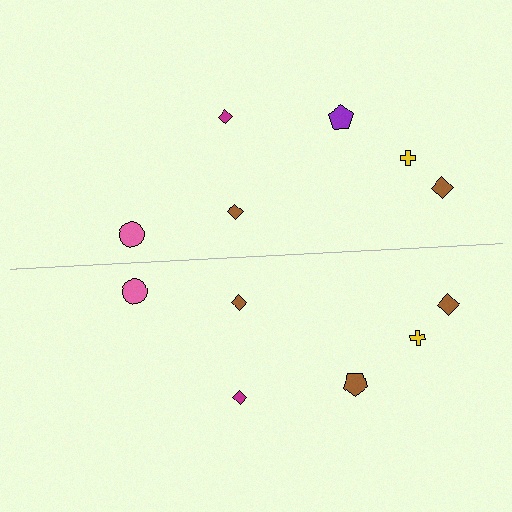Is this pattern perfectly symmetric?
No, the pattern is not perfectly symmetric. The brown pentagon on the bottom side breaks the symmetry — its mirror counterpart is purple.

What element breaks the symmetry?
The brown pentagon on the bottom side breaks the symmetry — its mirror counterpart is purple.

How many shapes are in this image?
There are 12 shapes in this image.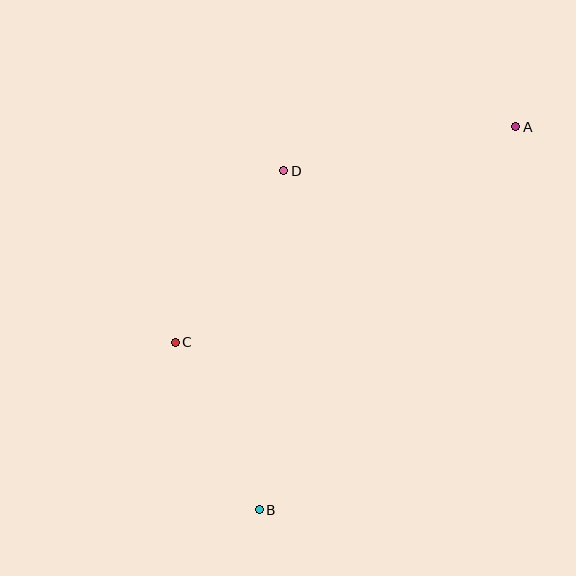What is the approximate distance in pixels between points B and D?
The distance between B and D is approximately 340 pixels.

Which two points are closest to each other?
Points B and C are closest to each other.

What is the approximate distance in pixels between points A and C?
The distance between A and C is approximately 403 pixels.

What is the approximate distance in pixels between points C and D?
The distance between C and D is approximately 203 pixels.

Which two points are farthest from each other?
Points A and B are farthest from each other.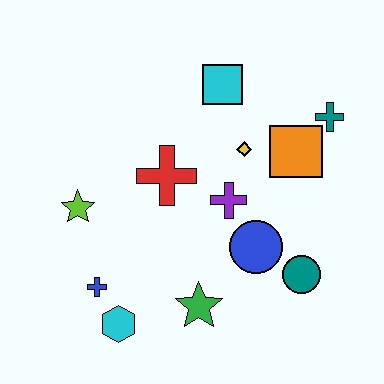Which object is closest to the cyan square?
The yellow diamond is closest to the cyan square.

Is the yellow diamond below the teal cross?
Yes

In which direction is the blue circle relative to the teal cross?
The blue circle is below the teal cross.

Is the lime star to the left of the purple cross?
Yes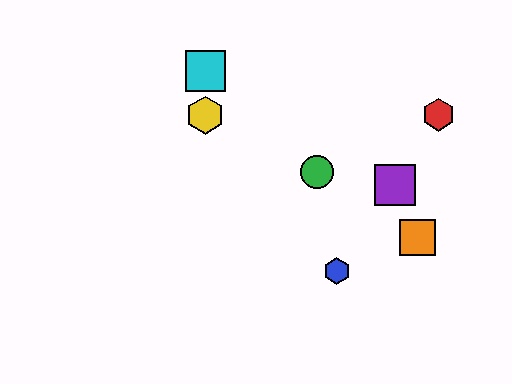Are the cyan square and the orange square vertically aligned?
No, the cyan square is at x≈205 and the orange square is at x≈417.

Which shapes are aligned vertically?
The yellow hexagon, the cyan square are aligned vertically.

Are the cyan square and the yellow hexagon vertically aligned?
Yes, both are at x≈205.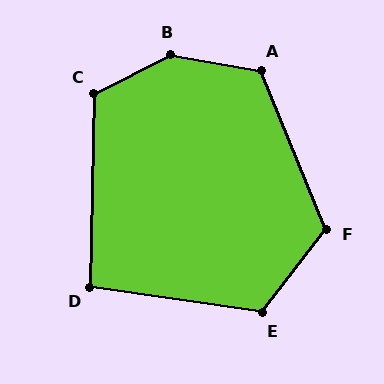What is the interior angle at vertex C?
Approximately 118 degrees (obtuse).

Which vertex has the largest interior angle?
B, at approximately 143 degrees.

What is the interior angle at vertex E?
Approximately 119 degrees (obtuse).